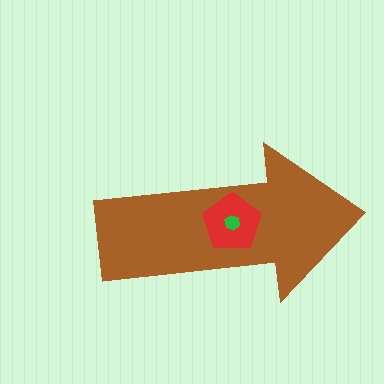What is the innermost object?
The green hexagon.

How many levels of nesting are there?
3.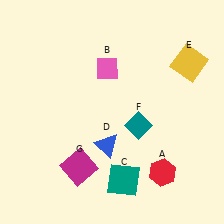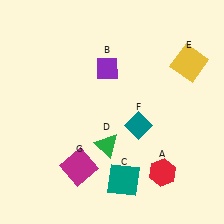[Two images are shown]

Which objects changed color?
B changed from pink to purple. D changed from blue to green.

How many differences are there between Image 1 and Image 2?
There are 2 differences between the two images.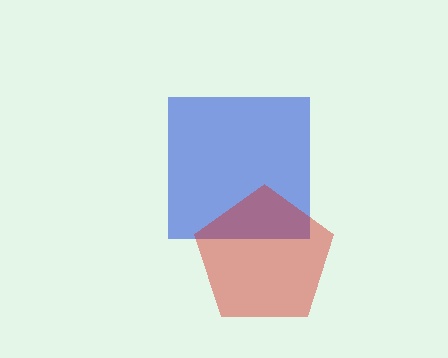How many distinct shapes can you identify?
There are 2 distinct shapes: a blue square, a red pentagon.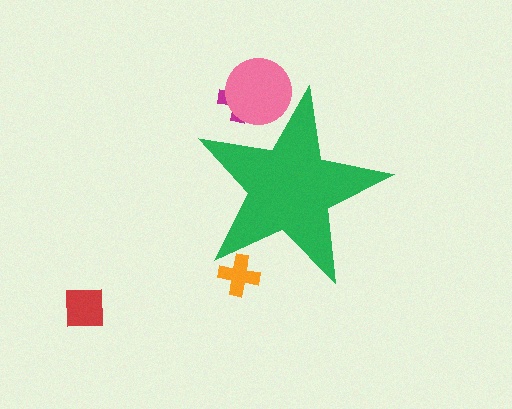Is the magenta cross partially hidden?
Yes, the magenta cross is partially hidden behind the green star.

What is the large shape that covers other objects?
A green star.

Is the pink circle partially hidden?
Yes, the pink circle is partially hidden behind the green star.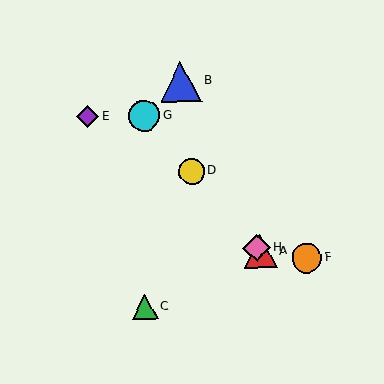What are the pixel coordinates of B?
Object B is at (181, 82).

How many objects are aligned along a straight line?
4 objects (A, D, G, H) are aligned along a straight line.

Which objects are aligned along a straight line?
Objects A, D, G, H are aligned along a straight line.